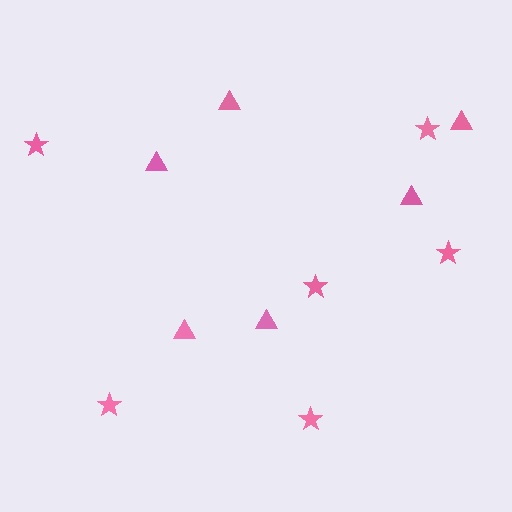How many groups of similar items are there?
There are 2 groups: one group of triangles (6) and one group of stars (6).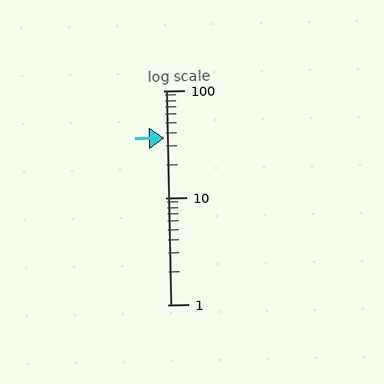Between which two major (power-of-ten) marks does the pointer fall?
The pointer is between 10 and 100.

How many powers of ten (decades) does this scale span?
The scale spans 2 decades, from 1 to 100.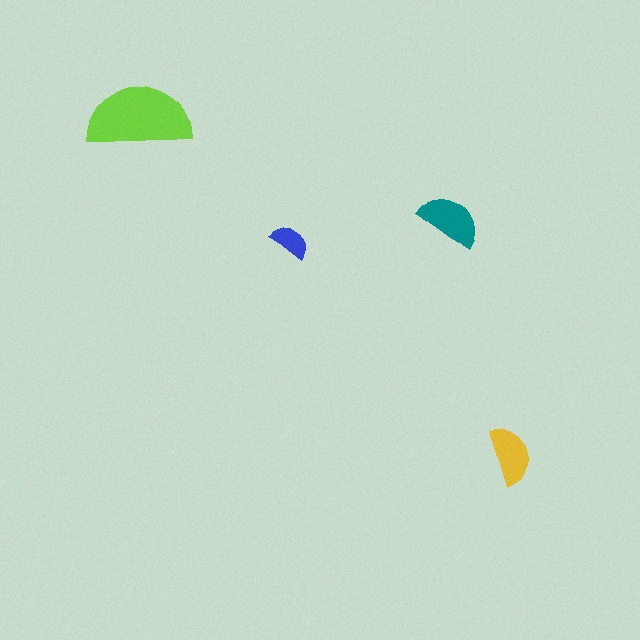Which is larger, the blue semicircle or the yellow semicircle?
The yellow one.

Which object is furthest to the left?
The lime semicircle is leftmost.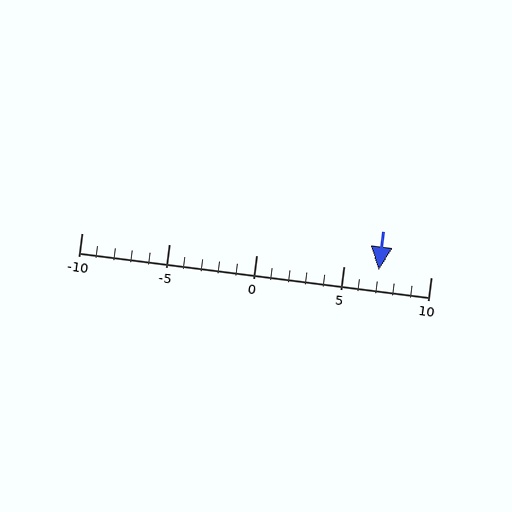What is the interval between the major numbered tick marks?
The major tick marks are spaced 5 units apart.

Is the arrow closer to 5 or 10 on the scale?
The arrow is closer to 5.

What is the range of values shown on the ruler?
The ruler shows values from -10 to 10.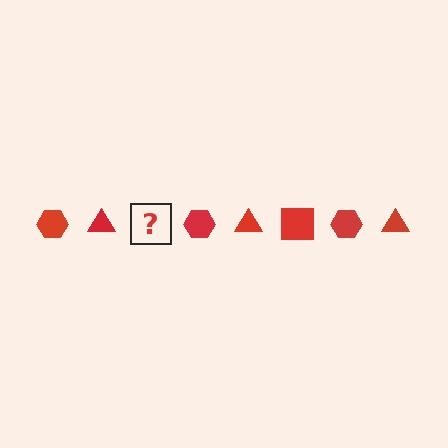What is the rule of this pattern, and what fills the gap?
The rule is that the pattern cycles through hexagon, triangle, square shapes in red. The gap should be filled with a red square.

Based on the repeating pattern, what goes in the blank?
The blank should be a red square.